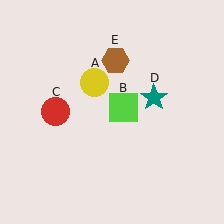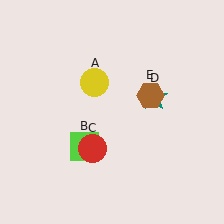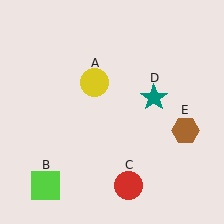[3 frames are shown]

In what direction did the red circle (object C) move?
The red circle (object C) moved down and to the right.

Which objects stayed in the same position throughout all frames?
Yellow circle (object A) and teal star (object D) remained stationary.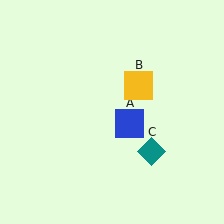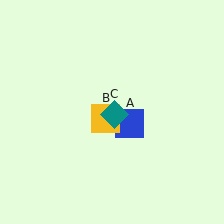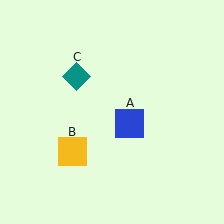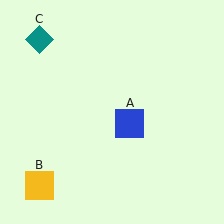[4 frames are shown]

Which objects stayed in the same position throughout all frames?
Blue square (object A) remained stationary.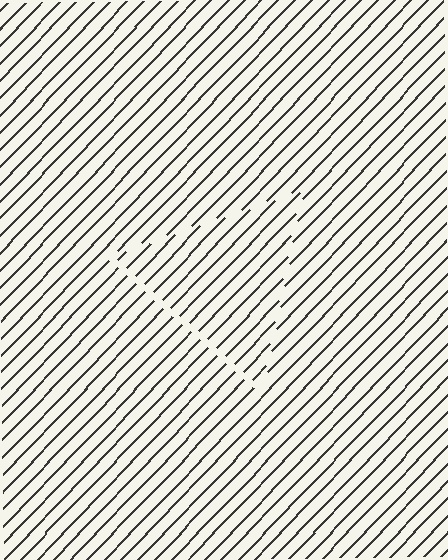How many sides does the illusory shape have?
3 sides — the line-ends trace a triangle.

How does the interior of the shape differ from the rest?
The interior of the shape contains the same grating, shifted by half a period — the contour is defined by the phase discontinuity where line-ends from the inner and outer gratings abut.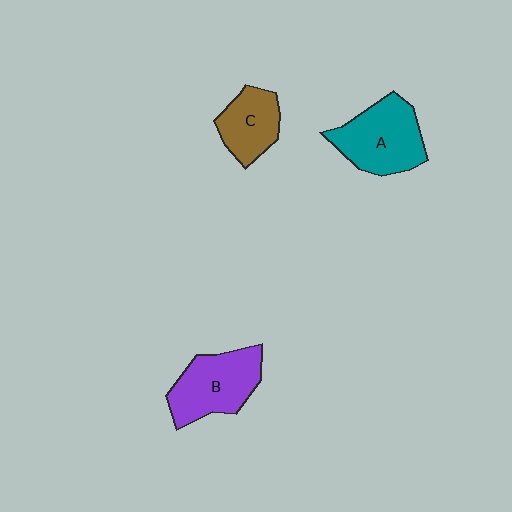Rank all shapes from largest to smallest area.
From largest to smallest: A (teal), B (purple), C (brown).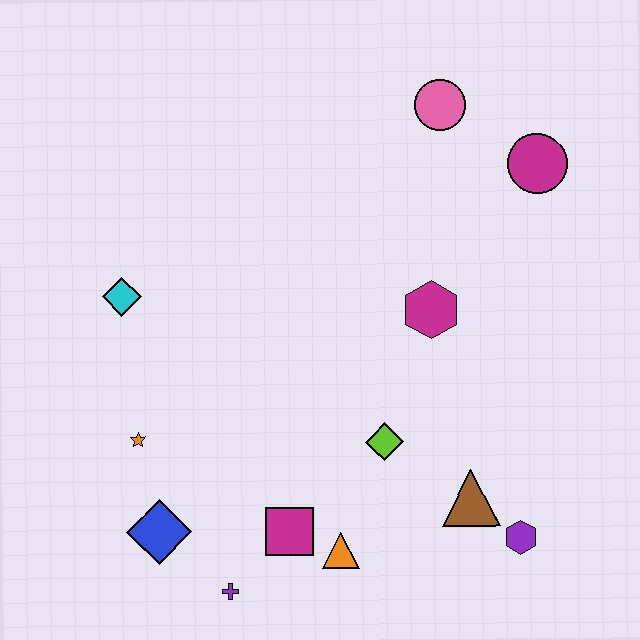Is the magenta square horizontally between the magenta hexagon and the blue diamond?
Yes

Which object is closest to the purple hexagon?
The brown triangle is closest to the purple hexagon.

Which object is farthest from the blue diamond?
The magenta circle is farthest from the blue diamond.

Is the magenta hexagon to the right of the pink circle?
No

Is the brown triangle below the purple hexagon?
No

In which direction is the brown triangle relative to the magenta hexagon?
The brown triangle is below the magenta hexagon.